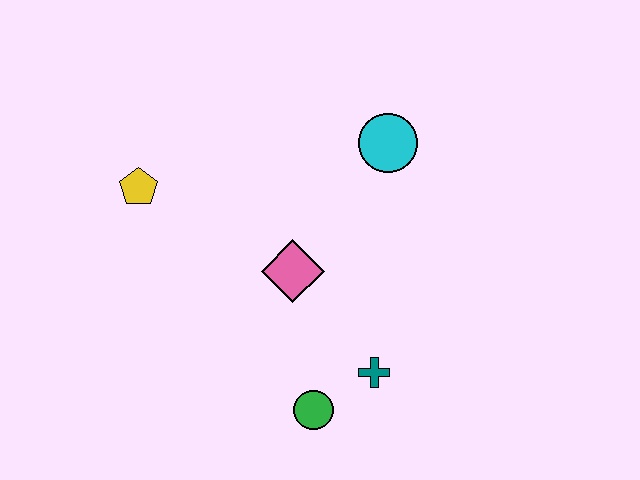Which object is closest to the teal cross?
The green circle is closest to the teal cross.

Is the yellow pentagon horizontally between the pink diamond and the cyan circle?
No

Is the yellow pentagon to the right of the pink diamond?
No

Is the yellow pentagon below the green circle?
No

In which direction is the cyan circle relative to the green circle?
The cyan circle is above the green circle.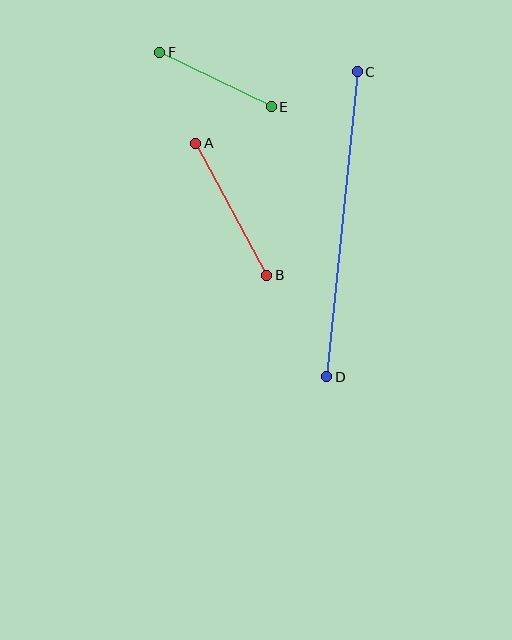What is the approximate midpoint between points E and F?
The midpoint is at approximately (216, 80) pixels.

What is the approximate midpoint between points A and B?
The midpoint is at approximately (231, 209) pixels.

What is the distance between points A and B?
The distance is approximately 149 pixels.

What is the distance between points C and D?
The distance is approximately 306 pixels.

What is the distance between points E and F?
The distance is approximately 124 pixels.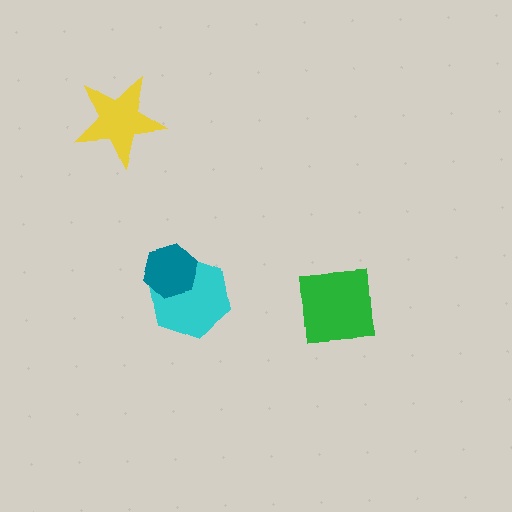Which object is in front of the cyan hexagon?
The teal hexagon is in front of the cyan hexagon.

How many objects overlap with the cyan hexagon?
1 object overlaps with the cyan hexagon.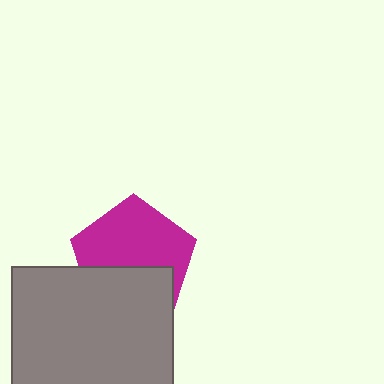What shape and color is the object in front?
The object in front is a gray square.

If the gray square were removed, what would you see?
You would see the complete magenta pentagon.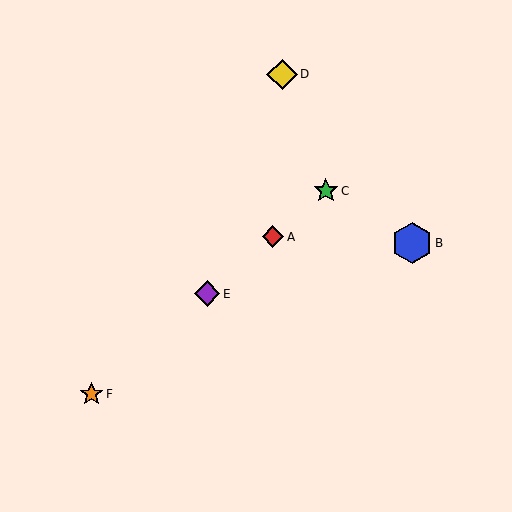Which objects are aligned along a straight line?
Objects A, C, E, F are aligned along a straight line.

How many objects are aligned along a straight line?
4 objects (A, C, E, F) are aligned along a straight line.